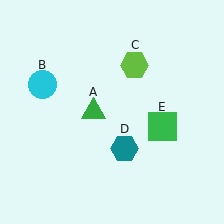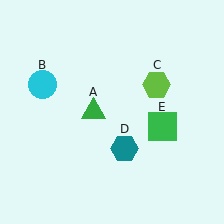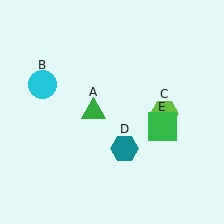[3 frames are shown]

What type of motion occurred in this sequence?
The lime hexagon (object C) rotated clockwise around the center of the scene.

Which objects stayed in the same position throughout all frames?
Green triangle (object A) and cyan circle (object B) and teal hexagon (object D) and green square (object E) remained stationary.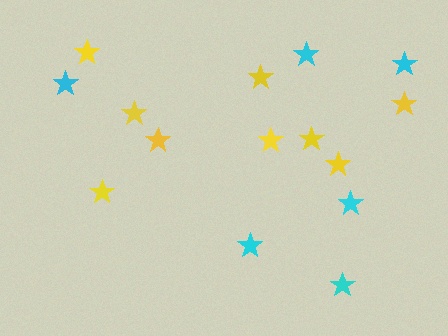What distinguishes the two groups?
There are 2 groups: one group of yellow stars (9) and one group of cyan stars (6).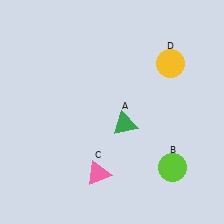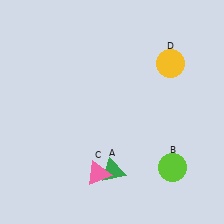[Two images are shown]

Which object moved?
The green triangle (A) moved down.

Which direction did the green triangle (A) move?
The green triangle (A) moved down.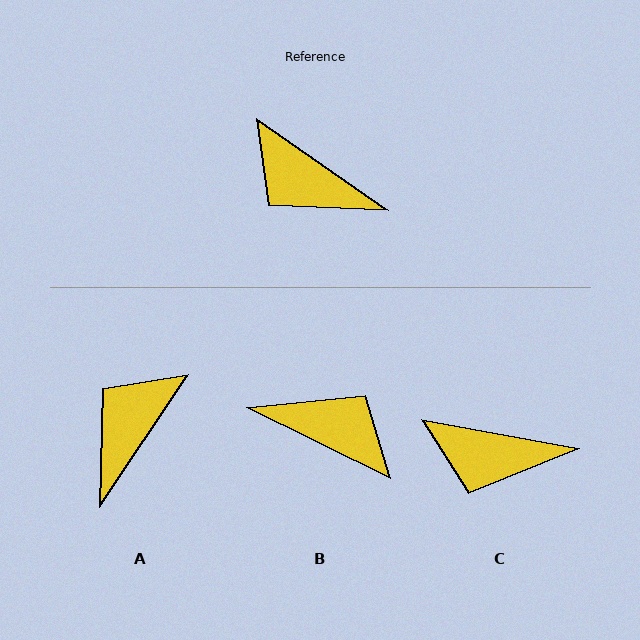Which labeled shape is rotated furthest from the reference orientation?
B, about 171 degrees away.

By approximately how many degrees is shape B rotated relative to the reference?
Approximately 171 degrees clockwise.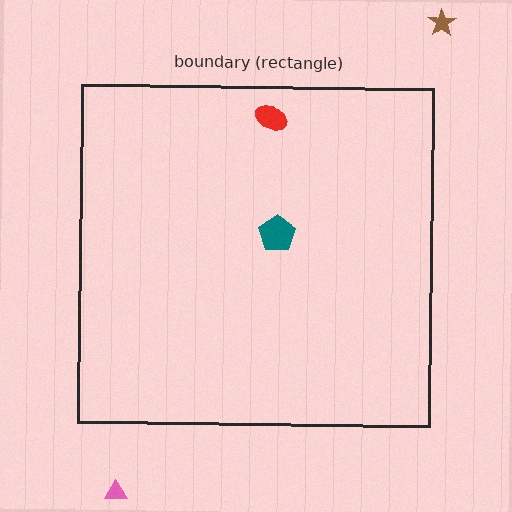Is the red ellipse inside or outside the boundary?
Inside.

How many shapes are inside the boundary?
2 inside, 2 outside.